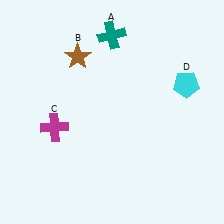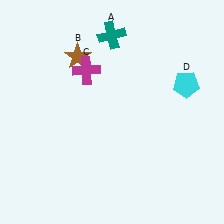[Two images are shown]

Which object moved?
The magenta cross (C) moved up.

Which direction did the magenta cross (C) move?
The magenta cross (C) moved up.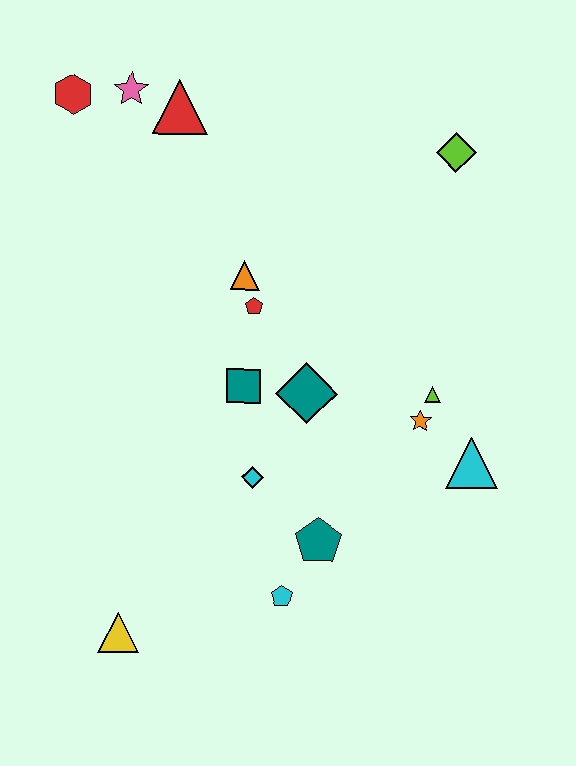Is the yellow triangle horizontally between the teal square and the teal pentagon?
No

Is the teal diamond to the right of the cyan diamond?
Yes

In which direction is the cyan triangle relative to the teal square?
The cyan triangle is to the right of the teal square.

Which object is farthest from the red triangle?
The yellow triangle is farthest from the red triangle.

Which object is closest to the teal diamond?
The teal square is closest to the teal diamond.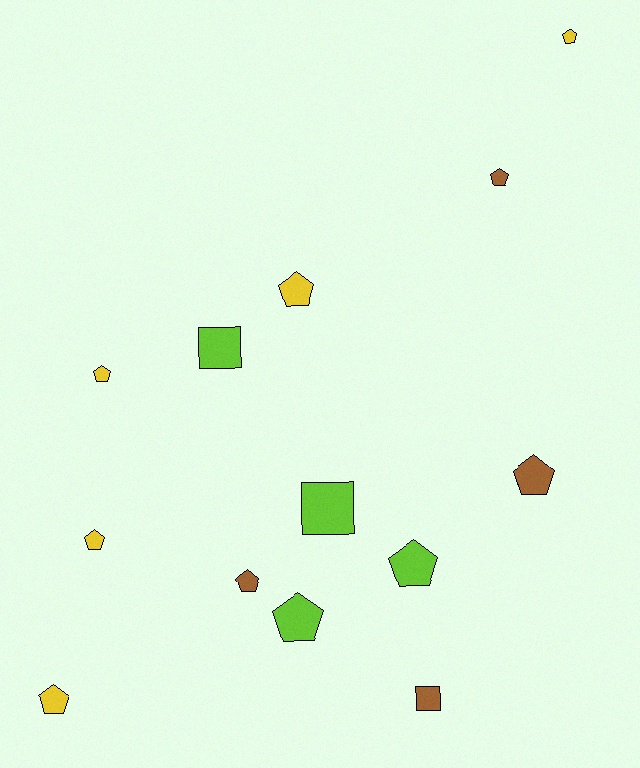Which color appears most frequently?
Yellow, with 5 objects.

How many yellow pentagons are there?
There are 5 yellow pentagons.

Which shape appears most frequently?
Pentagon, with 10 objects.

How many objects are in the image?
There are 13 objects.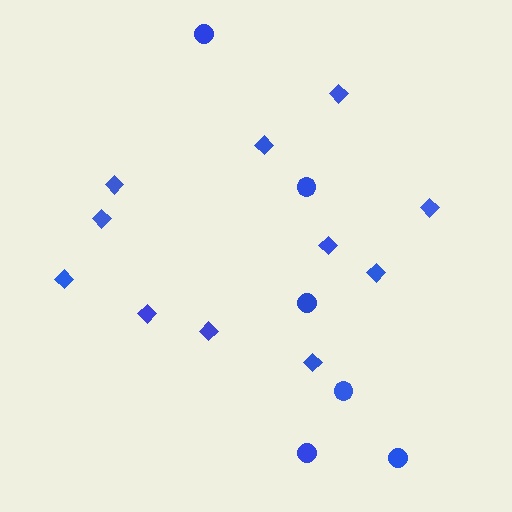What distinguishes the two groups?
There are 2 groups: one group of diamonds (11) and one group of circles (6).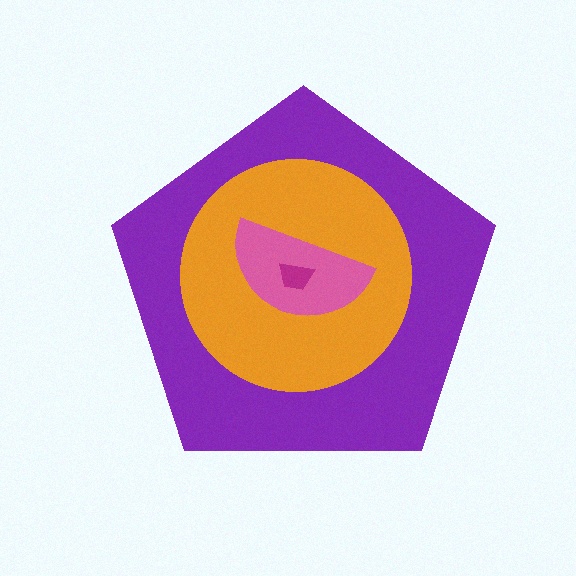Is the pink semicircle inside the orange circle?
Yes.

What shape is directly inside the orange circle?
The pink semicircle.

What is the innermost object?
The magenta trapezoid.